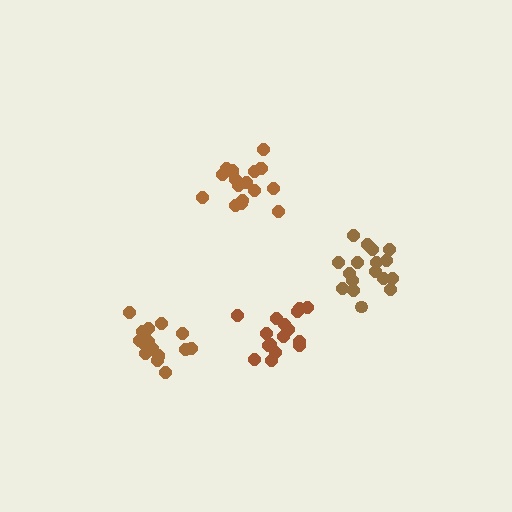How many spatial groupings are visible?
There are 4 spatial groupings.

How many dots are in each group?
Group 1: 18 dots, Group 2: 17 dots, Group 3: 16 dots, Group 4: 16 dots (67 total).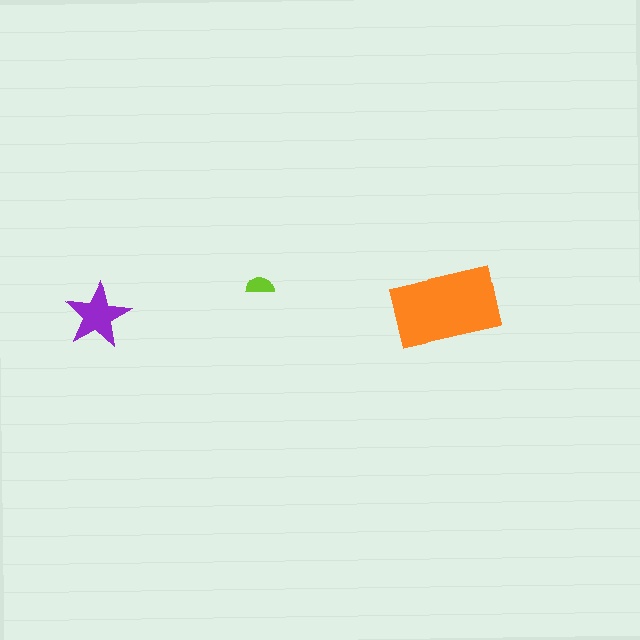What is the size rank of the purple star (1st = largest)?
2nd.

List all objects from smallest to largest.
The lime semicircle, the purple star, the orange rectangle.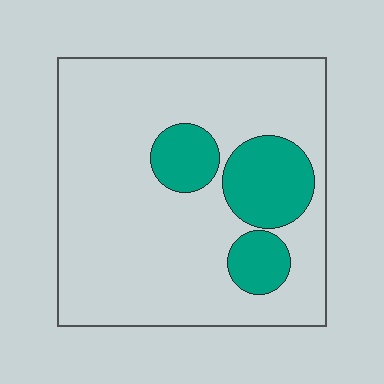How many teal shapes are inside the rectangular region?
3.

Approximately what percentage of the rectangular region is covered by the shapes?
Approximately 20%.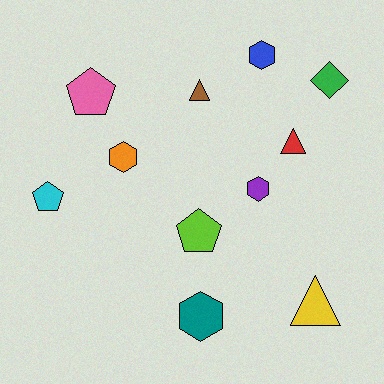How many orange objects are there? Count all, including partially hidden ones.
There is 1 orange object.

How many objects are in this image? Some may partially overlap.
There are 11 objects.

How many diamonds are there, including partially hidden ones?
There is 1 diamond.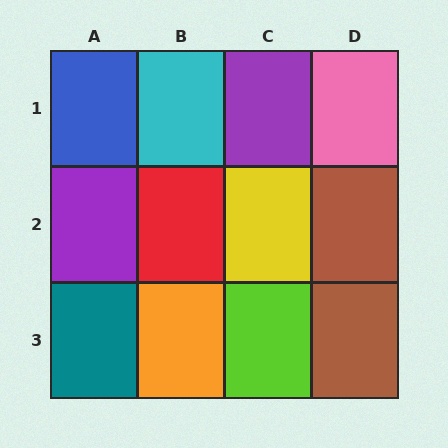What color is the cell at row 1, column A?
Blue.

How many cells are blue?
1 cell is blue.